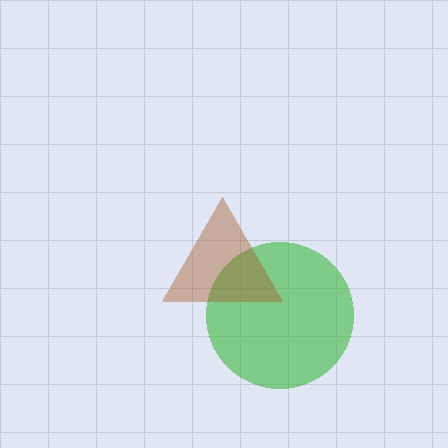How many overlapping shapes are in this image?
There are 2 overlapping shapes in the image.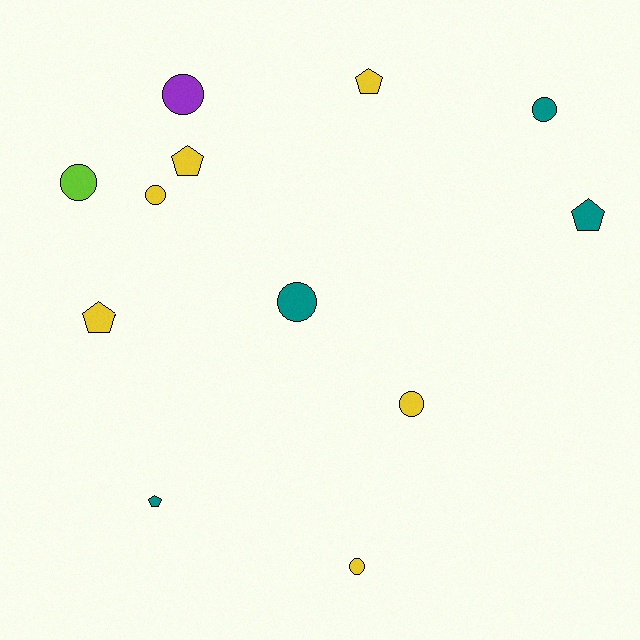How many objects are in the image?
There are 12 objects.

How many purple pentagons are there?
There are no purple pentagons.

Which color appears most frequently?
Yellow, with 6 objects.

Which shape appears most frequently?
Circle, with 7 objects.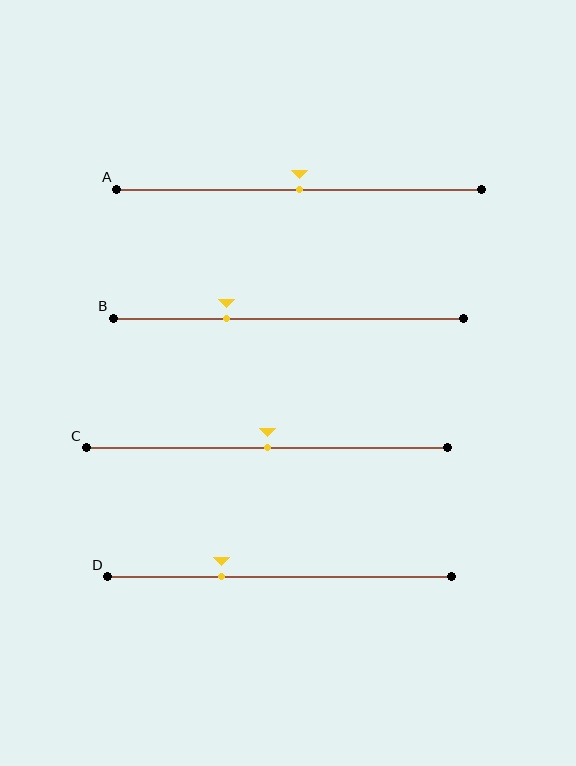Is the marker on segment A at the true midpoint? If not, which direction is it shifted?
Yes, the marker on segment A is at the true midpoint.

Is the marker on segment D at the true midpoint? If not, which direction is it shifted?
No, the marker on segment D is shifted to the left by about 17% of the segment length.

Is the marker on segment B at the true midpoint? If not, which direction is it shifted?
No, the marker on segment B is shifted to the left by about 18% of the segment length.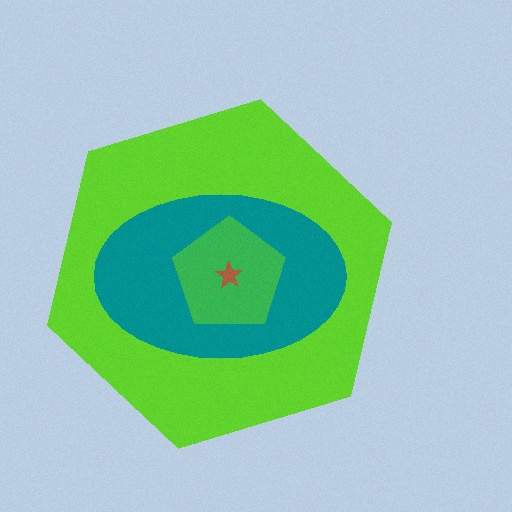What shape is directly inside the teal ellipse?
The green pentagon.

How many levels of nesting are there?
4.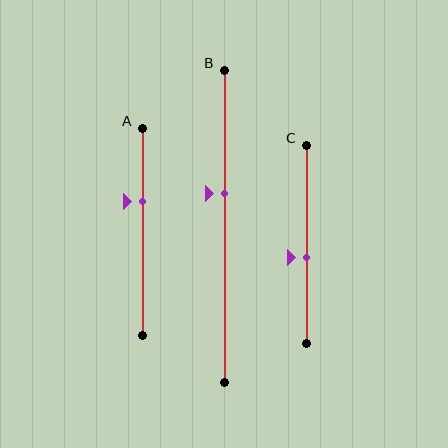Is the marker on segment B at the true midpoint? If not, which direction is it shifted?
No, the marker on segment B is shifted upward by about 11% of the segment length.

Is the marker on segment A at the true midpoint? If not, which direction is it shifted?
No, the marker on segment A is shifted upward by about 15% of the segment length.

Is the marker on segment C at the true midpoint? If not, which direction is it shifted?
No, the marker on segment C is shifted downward by about 7% of the segment length.